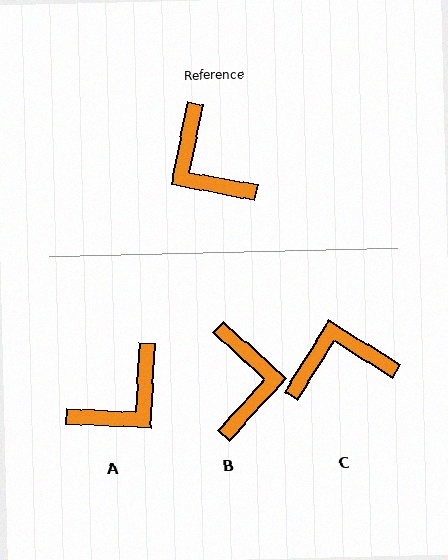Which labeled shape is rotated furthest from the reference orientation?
B, about 149 degrees away.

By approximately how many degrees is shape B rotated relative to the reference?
Approximately 149 degrees counter-clockwise.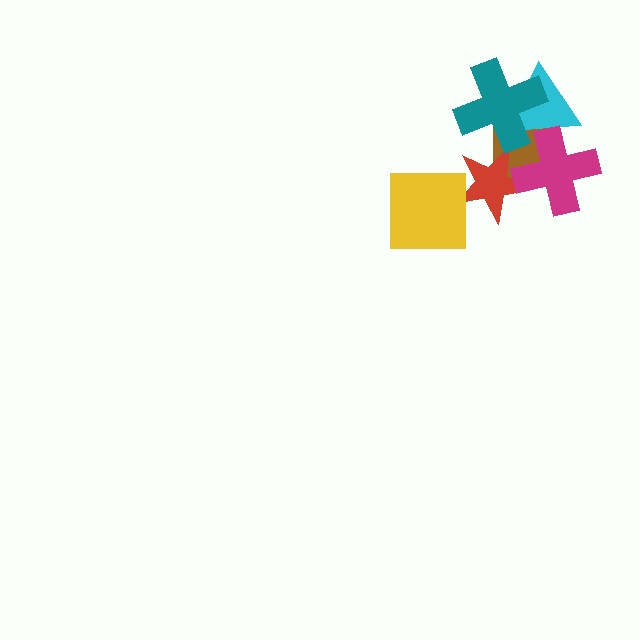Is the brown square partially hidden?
Yes, it is partially covered by another shape.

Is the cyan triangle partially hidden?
Yes, it is partially covered by another shape.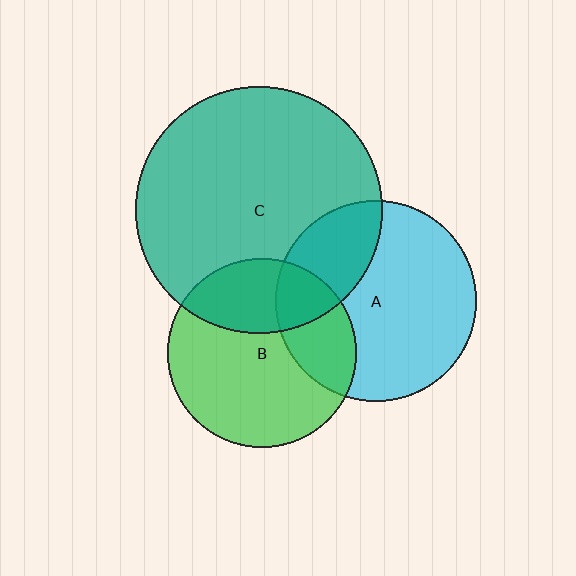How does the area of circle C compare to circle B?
Approximately 1.7 times.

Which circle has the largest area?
Circle C (teal).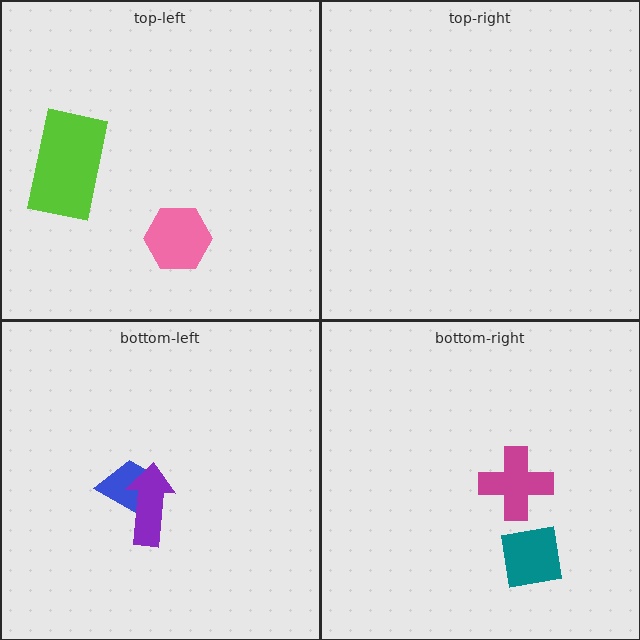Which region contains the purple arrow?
The bottom-left region.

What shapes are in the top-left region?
The pink hexagon, the lime rectangle.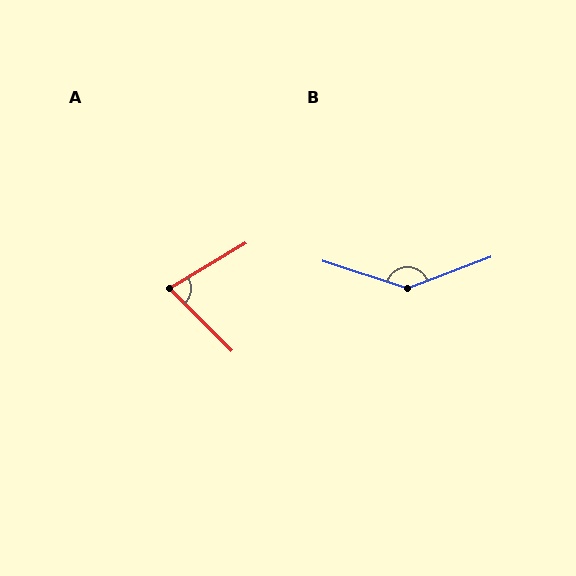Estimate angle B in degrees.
Approximately 141 degrees.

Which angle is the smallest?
A, at approximately 76 degrees.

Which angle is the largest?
B, at approximately 141 degrees.